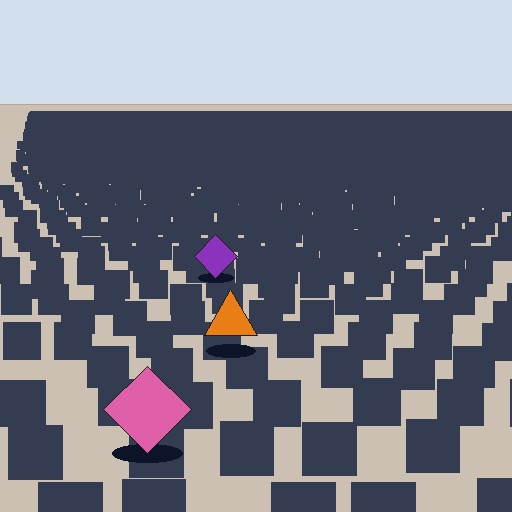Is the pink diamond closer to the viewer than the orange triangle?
Yes. The pink diamond is closer — you can tell from the texture gradient: the ground texture is coarser near it.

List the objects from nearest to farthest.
From nearest to farthest: the pink diamond, the orange triangle, the purple diamond.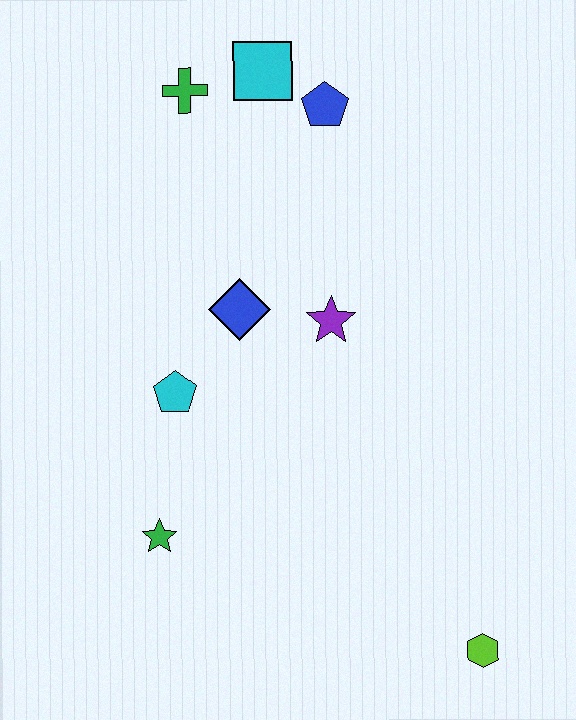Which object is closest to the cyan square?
The blue pentagon is closest to the cyan square.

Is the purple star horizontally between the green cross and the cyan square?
No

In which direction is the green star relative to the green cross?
The green star is below the green cross.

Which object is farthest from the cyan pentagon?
The lime hexagon is farthest from the cyan pentagon.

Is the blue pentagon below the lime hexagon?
No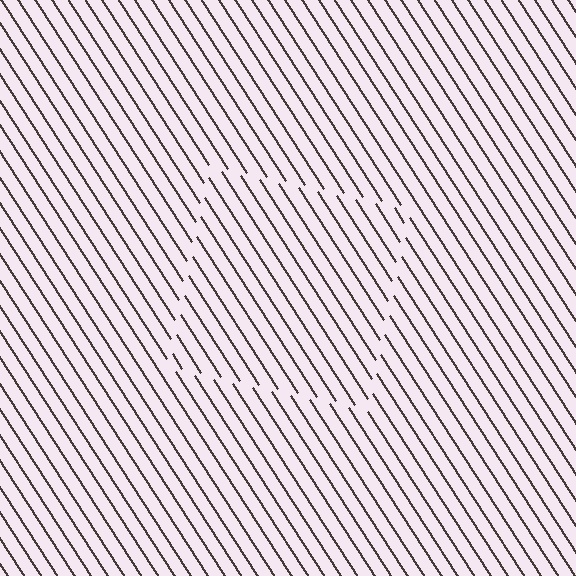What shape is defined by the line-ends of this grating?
An illusory square. The interior of the shape contains the same grating, shifted by half a period — the contour is defined by the phase discontinuity where line-ends from the inner and outer gratings abut.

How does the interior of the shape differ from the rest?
The interior of the shape contains the same grating, shifted by half a period — the contour is defined by the phase discontinuity where line-ends from the inner and outer gratings abut.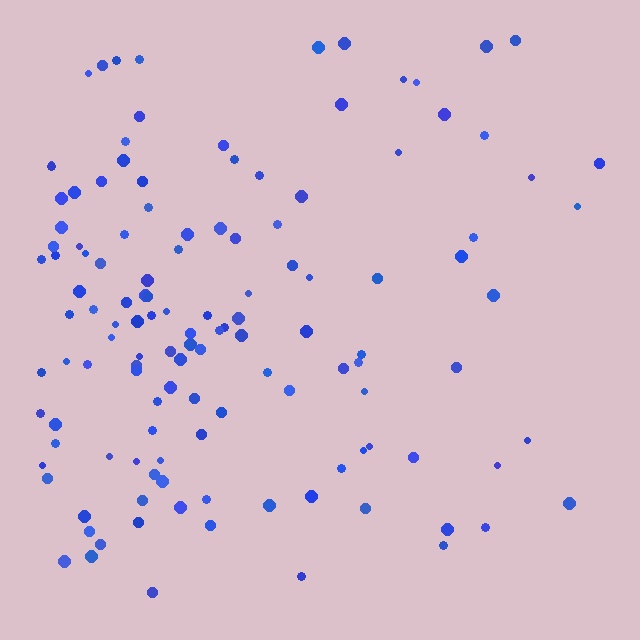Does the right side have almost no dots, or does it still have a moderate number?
Still a moderate number, just noticeably fewer than the left.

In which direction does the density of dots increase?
From right to left, with the left side densest.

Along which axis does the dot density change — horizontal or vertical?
Horizontal.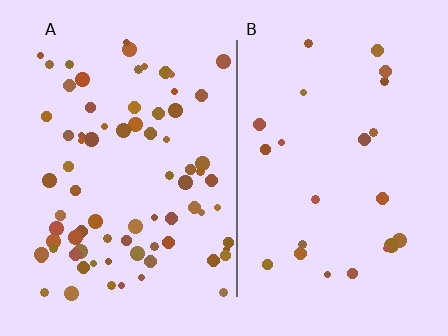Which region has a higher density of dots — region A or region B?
A (the left).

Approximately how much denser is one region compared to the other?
Approximately 3.2× — region A over region B.